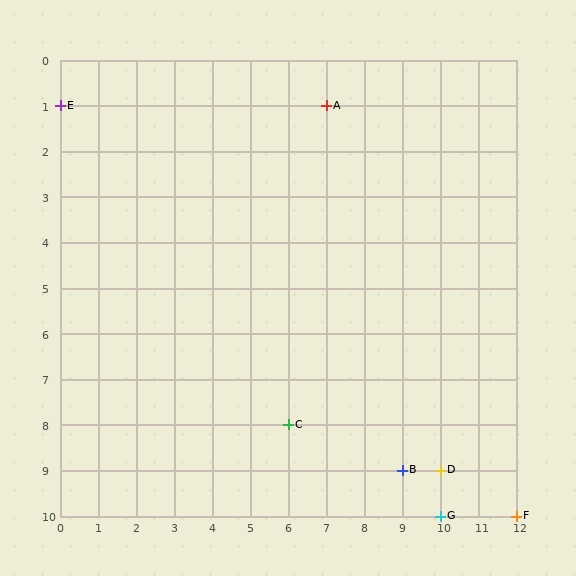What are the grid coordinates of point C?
Point C is at grid coordinates (6, 8).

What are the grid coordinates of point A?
Point A is at grid coordinates (7, 1).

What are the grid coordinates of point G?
Point G is at grid coordinates (10, 10).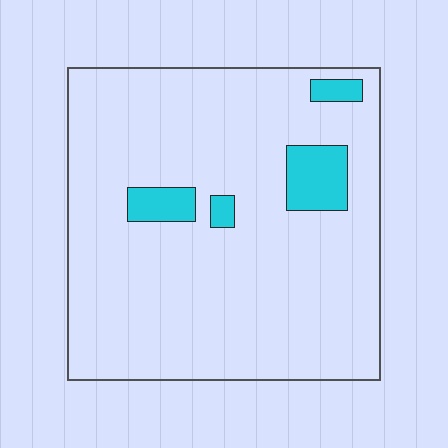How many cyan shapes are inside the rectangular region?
4.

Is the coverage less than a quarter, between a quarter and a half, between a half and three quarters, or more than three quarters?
Less than a quarter.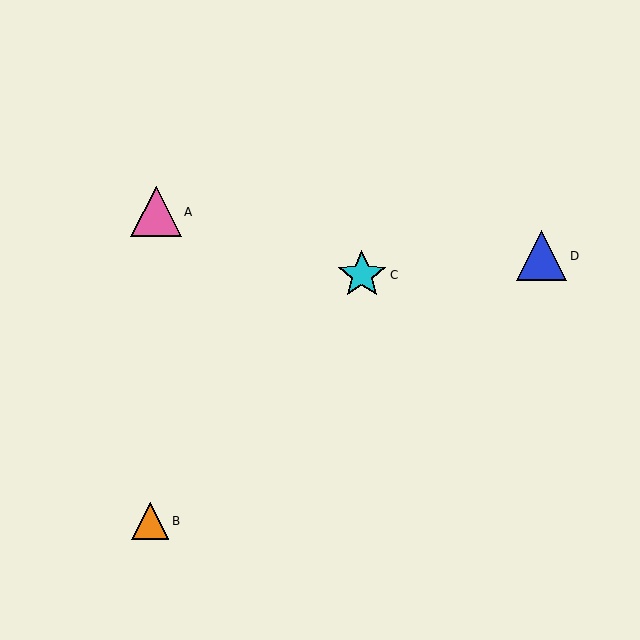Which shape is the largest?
The pink triangle (labeled A) is the largest.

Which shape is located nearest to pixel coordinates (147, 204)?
The pink triangle (labeled A) at (156, 212) is nearest to that location.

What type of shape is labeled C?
Shape C is a cyan star.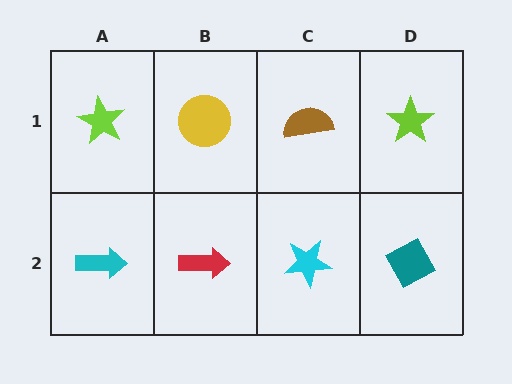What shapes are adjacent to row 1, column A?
A cyan arrow (row 2, column A), a yellow circle (row 1, column B).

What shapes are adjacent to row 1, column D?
A teal diamond (row 2, column D), a brown semicircle (row 1, column C).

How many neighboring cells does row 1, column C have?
3.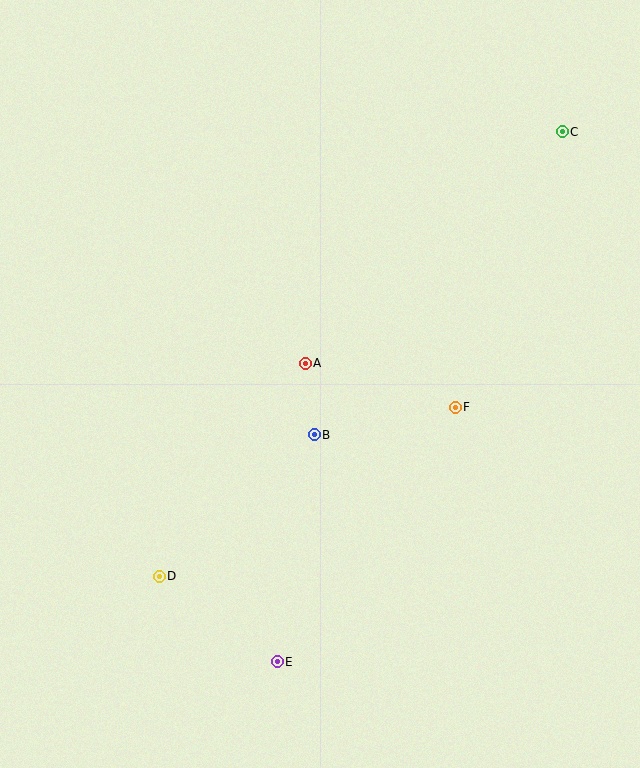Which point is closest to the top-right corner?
Point C is closest to the top-right corner.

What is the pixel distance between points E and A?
The distance between E and A is 300 pixels.